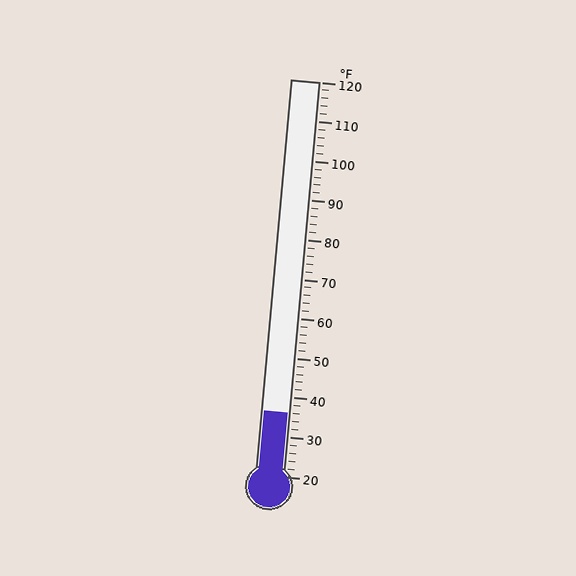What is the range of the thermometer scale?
The thermometer scale ranges from 20°F to 120°F.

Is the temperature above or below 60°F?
The temperature is below 60°F.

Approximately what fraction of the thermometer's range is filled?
The thermometer is filled to approximately 15% of its range.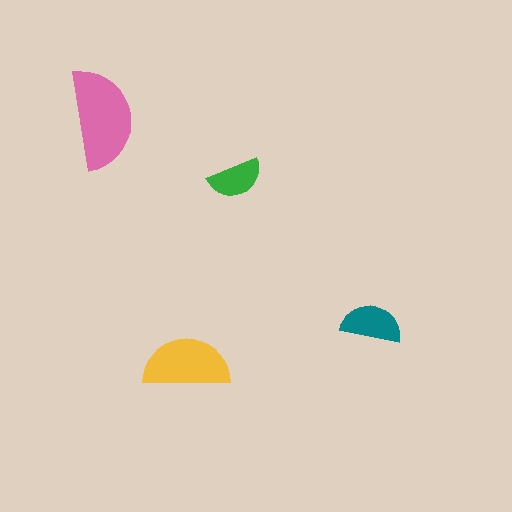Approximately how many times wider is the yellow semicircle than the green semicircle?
About 1.5 times wider.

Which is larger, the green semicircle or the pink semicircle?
The pink one.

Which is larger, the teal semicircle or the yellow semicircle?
The yellow one.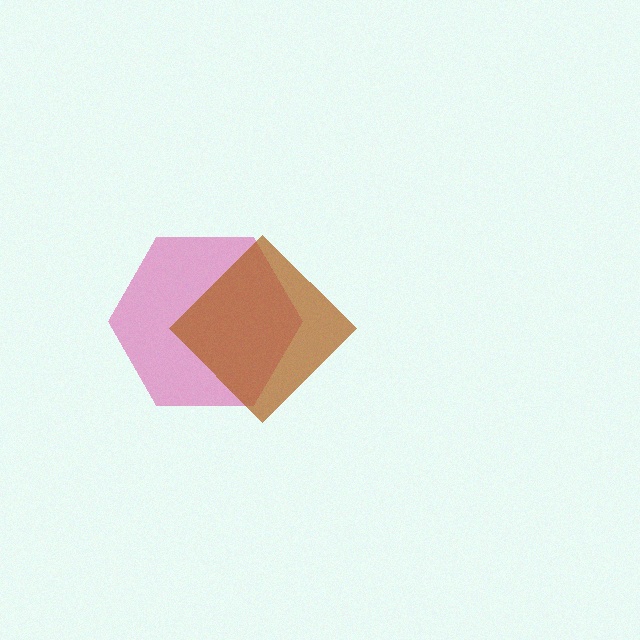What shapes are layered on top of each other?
The layered shapes are: a magenta hexagon, a brown diamond.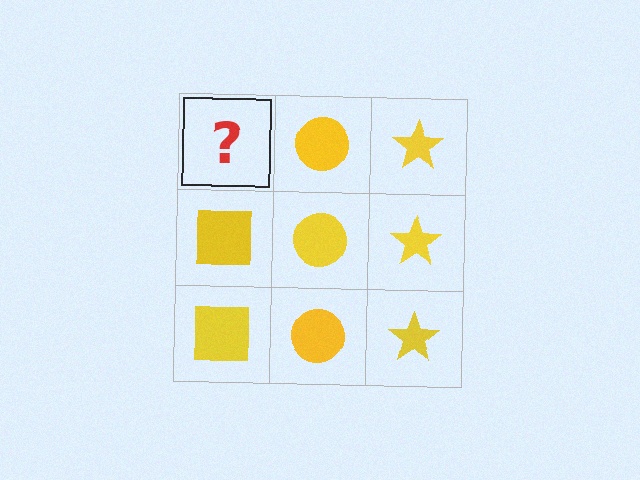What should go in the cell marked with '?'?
The missing cell should contain a yellow square.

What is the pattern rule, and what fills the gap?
The rule is that each column has a consistent shape. The gap should be filled with a yellow square.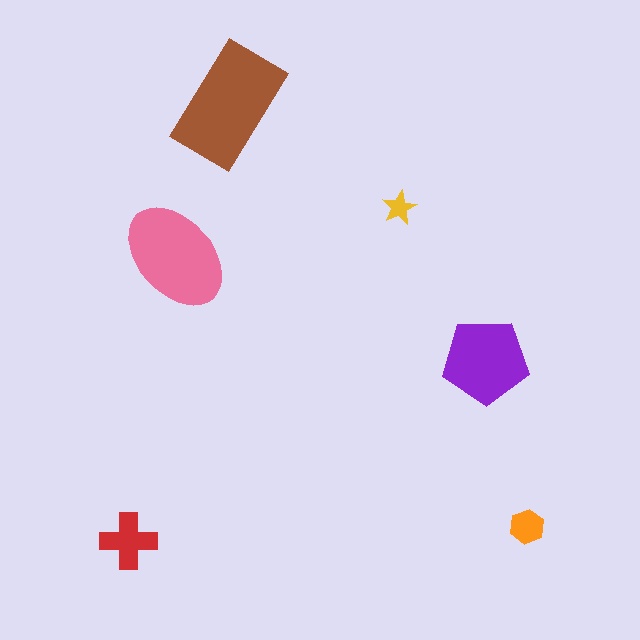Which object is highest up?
The brown rectangle is topmost.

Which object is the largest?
The brown rectangle.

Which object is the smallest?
The yellow star.